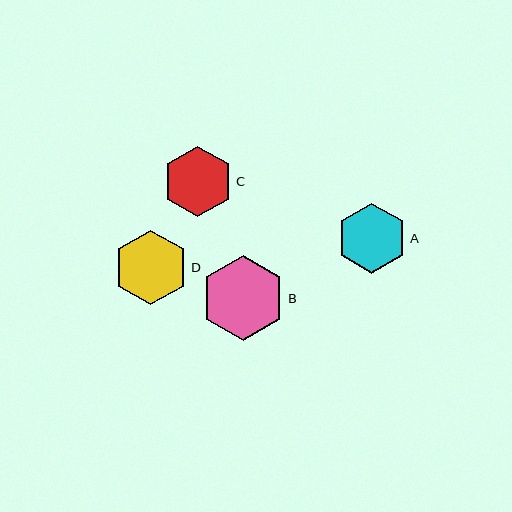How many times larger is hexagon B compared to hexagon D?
Hexagon B is approximately 1.1 times the size of hexagon D.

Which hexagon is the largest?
Hexagon B is the largest with a size of approximately 85 pixels.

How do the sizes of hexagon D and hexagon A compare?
Hexagon D and hexagon A are approximately the same size.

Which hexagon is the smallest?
Hexagon A is the smallest with a size of approximately 70 pixels.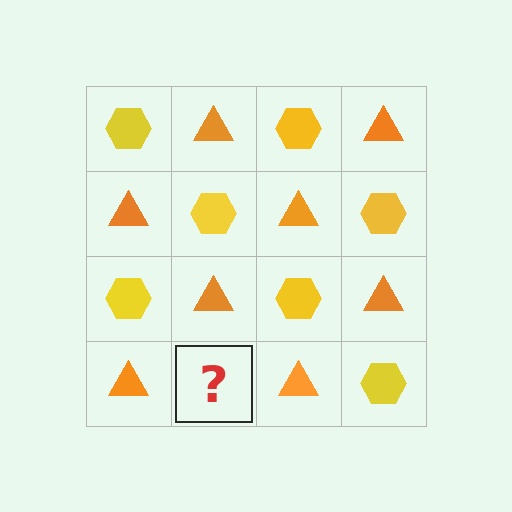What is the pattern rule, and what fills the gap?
The rule is that it alternates yellow hexagon and orange triangle in a checkerboard pattern. The gap should be filled with a yellow hexagon.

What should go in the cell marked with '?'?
The missing cell should contain a yellow hexagon.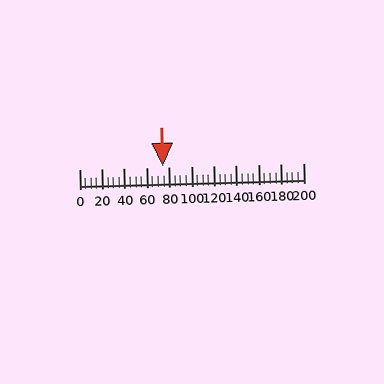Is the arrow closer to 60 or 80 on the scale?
The arrow is closer to 80.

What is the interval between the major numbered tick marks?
The major tick marks are spaced 20 units apart.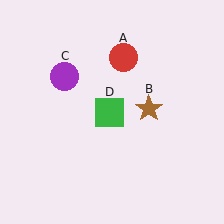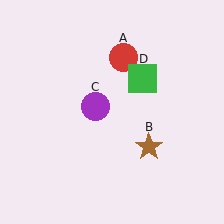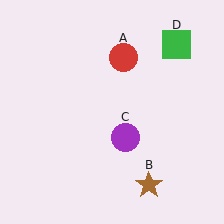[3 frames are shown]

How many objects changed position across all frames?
3 objects changed position: brown star (object B), purple circle (object C), green square (object D).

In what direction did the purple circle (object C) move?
The purple circle (object C) moved down and to the right.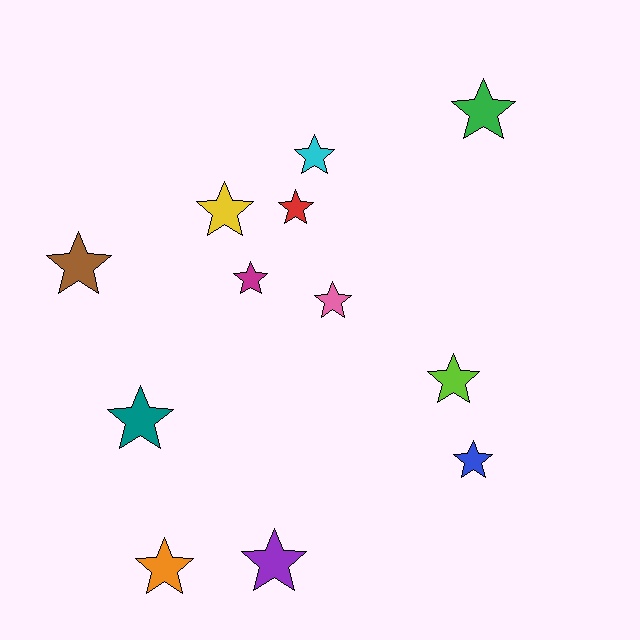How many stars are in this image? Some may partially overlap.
There are 12 stars.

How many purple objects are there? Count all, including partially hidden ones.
There is 1 purple object.